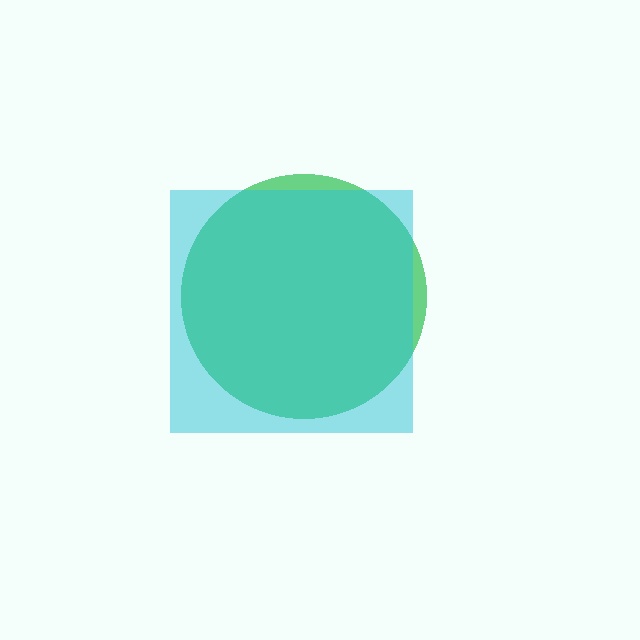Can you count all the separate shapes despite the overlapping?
Yes, there are 2 separate shapes.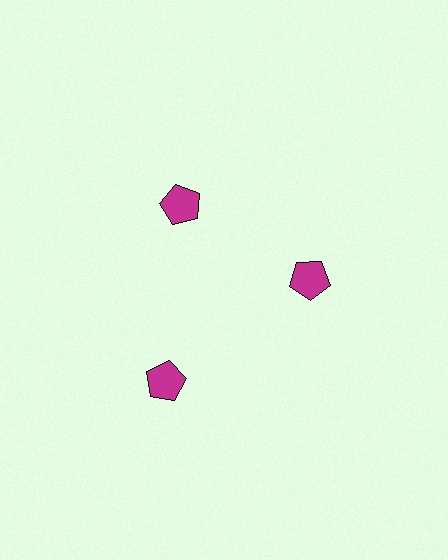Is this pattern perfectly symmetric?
No. The 3 magenta pentagons are arranged in a ring, but one element near the 7 o'clock position is pushed outward from the center, breaking the 3-fold rotational symmetry.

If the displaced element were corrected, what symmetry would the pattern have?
It would have 3-fold rotational symmetry — the pattern would map onto itself every 120 degrees.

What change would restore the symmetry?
The symmetry would be restored by moving it inward, back onto the ring so that all 3 pentagons sit at equal angles and equal distance from the center.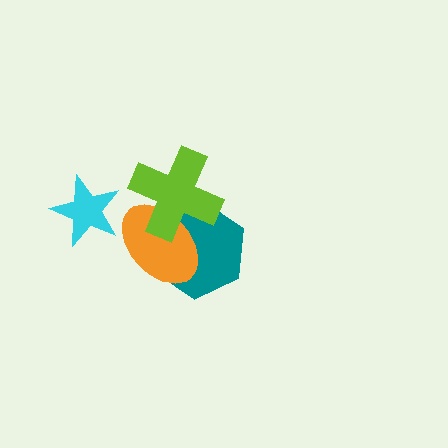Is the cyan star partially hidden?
No, no other shape covers it.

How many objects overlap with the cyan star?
0 objects overlap with the cyan star.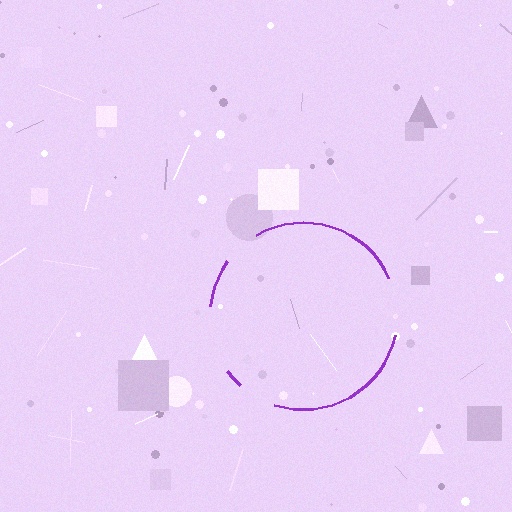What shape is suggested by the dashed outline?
The dashed outline suggests a circle.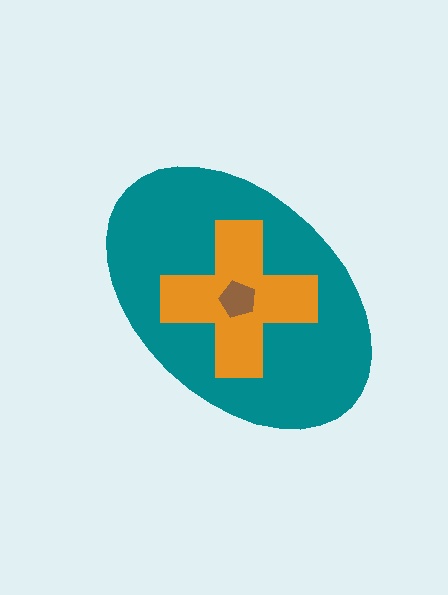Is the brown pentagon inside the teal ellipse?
Yes.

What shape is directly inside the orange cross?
The brown pentagon.